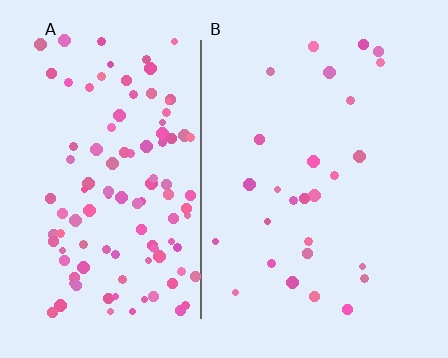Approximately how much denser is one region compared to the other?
Approximately 4.2× — region A over region B.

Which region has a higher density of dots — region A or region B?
A (the left).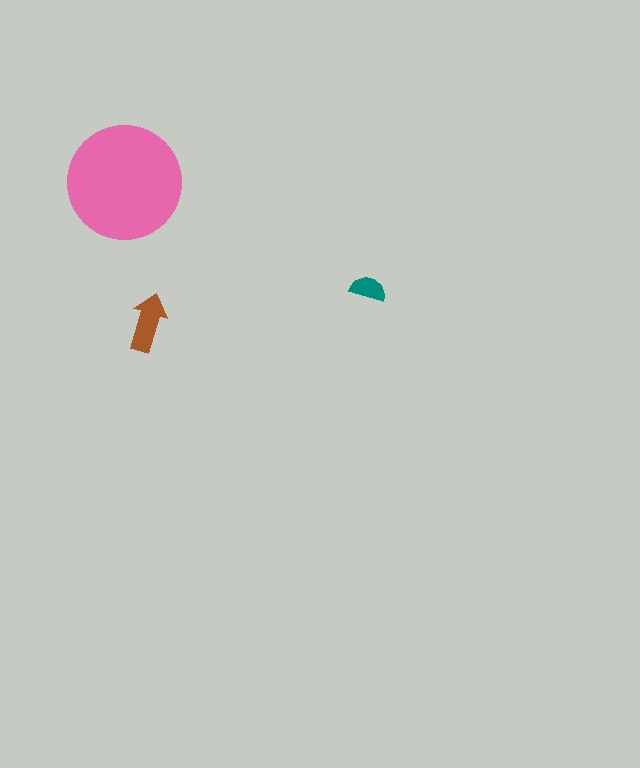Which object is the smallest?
The teal semicircle.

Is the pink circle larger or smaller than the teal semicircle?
Larger.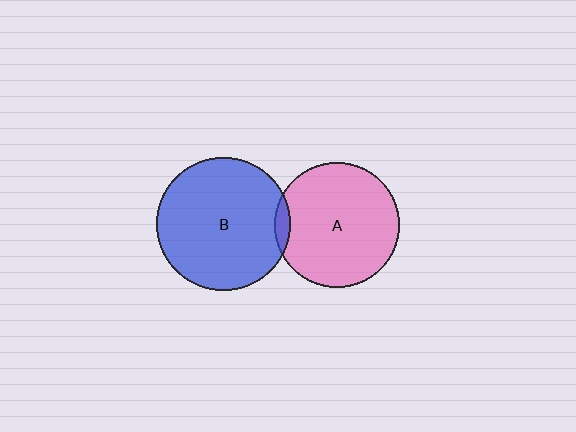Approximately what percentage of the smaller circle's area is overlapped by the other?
Approximately 5%.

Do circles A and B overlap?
Yes.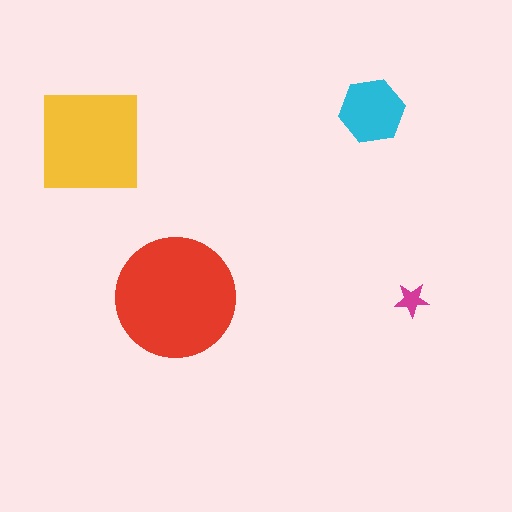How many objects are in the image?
There are 4 objects in the image.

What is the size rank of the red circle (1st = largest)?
1st.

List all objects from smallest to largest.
The magenta star, the cyan hexagon, the yellow square, the red circle.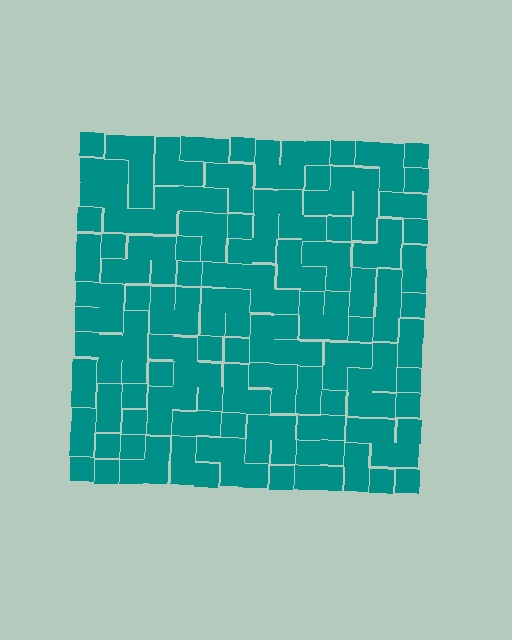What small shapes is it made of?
It is made of small squares.